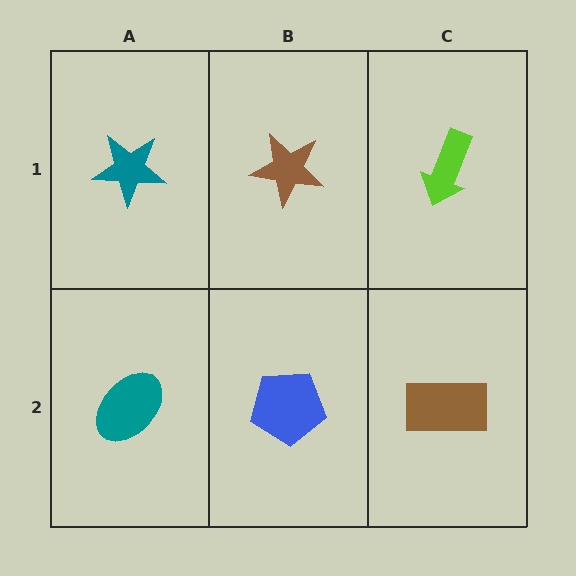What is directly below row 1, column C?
A brown rectangle.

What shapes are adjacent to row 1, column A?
A teal ellipse (row 2, column A), a brown star (row 1, column B).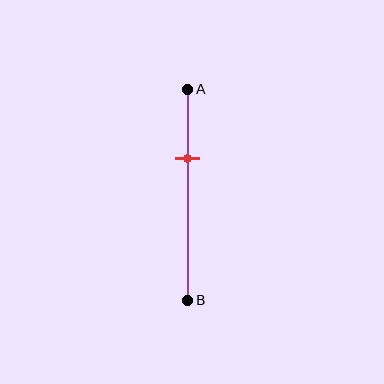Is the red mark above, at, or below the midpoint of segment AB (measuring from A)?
The red mark is above the midpoint of segment AB.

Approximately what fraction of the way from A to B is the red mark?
The red mark is approximately 35% of the way from A to B.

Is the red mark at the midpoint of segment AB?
No, the mark is at about 35% from A, not at the 50% midpoint.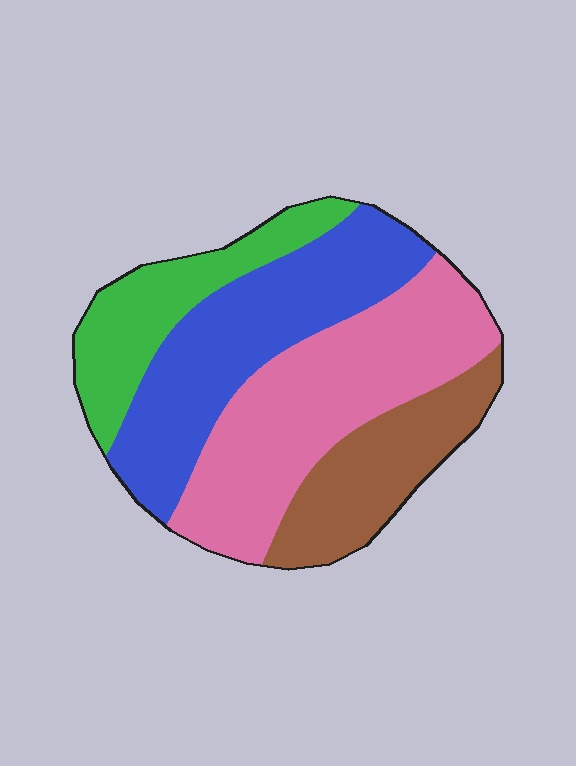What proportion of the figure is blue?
Blue takes up about one third (1/3) of the figure.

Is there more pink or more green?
Pink.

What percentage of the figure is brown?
Brown covers roughly 20% of the figure.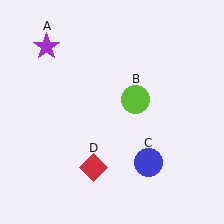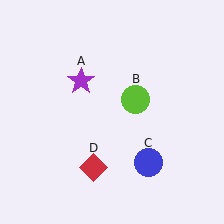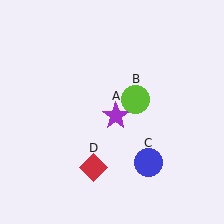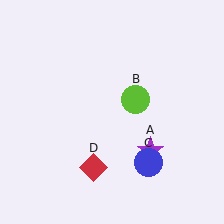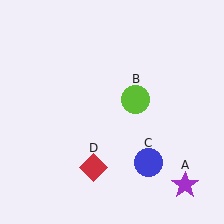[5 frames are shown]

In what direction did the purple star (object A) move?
The purple star (object A) moved down and to the right.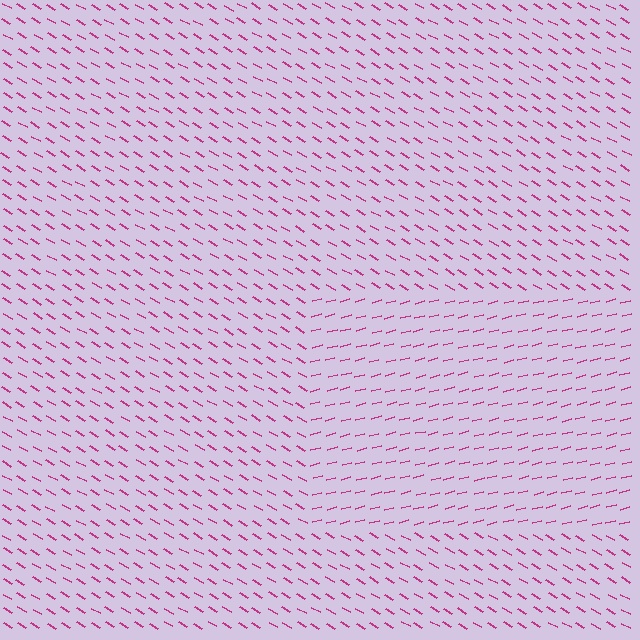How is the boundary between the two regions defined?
The boundary is defined purely by a change in line orientation (approximately 45 degrees difference). All lines are the same color and thickness.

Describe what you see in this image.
The image is filled with small magenta line segments. A rectangle region in the image has lines oriented differently from the surrounding lines, creating a visible texture boundary.